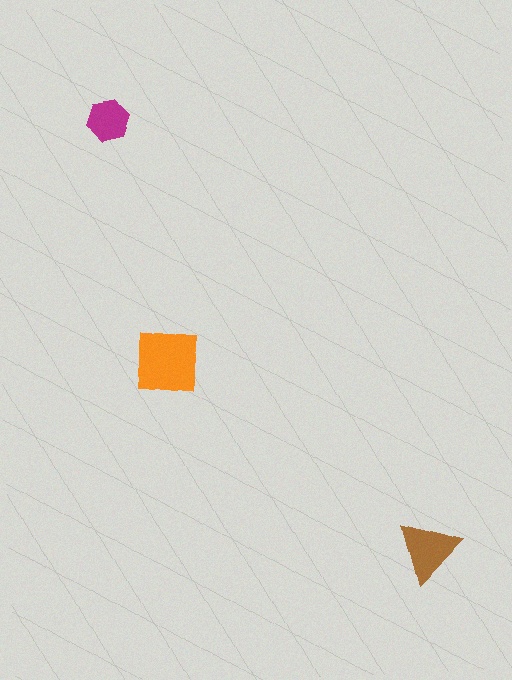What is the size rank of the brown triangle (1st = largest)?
2nd.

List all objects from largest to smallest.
The orange square, the brown triangle, the magenta hexagon.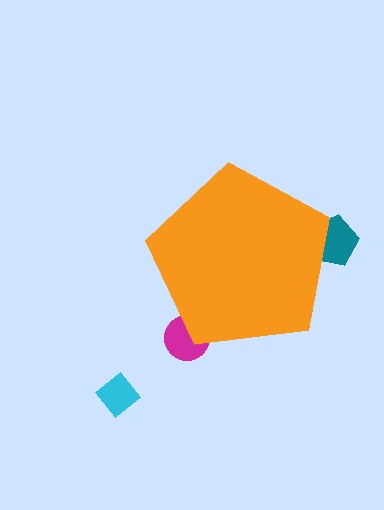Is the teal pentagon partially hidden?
Yes, the teal pentagon is partially hidden behind the orange pentagon.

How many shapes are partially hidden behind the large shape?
2 shapes are partially hidden.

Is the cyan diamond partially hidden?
No, the cyan diamond is fully visible.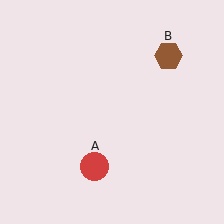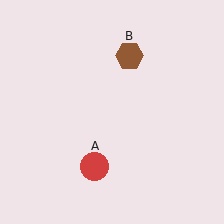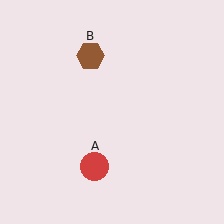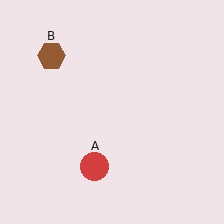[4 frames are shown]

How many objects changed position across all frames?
1 object changed position: brown hexagon (object B).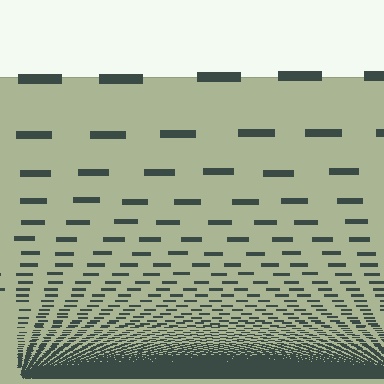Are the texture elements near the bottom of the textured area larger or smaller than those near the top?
Smaller. The gradient is inverted — elements near the bottom are smaller and denser.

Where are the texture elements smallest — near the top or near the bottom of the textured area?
Near the bottom.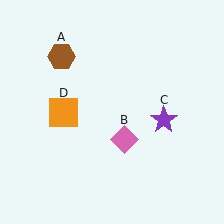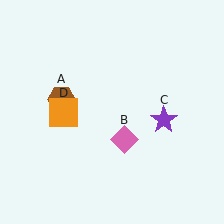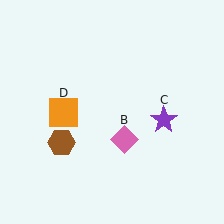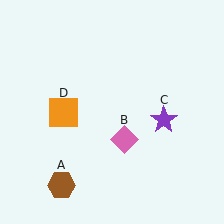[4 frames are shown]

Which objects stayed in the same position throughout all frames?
Pink diamond (object B) and purple star (object C) and orange square (object D) remained stationary.